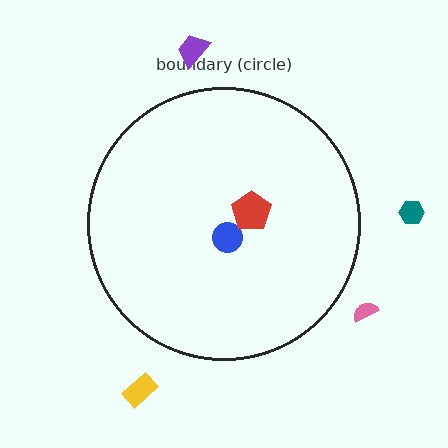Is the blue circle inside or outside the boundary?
Inside.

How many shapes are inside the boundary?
2 inside, 4 outside.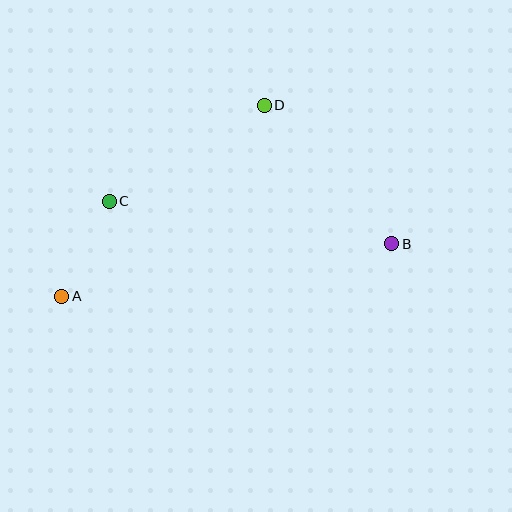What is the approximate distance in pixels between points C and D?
The distance between C and D is approximately 182 pixels.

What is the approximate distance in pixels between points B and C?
The distance between B and C is approximately 286 pixels.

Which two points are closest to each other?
Points A and C are closest to each other.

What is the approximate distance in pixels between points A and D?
The distance between A and D is approximately 278 pixels.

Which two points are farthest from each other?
Points A and B are farthest from each other.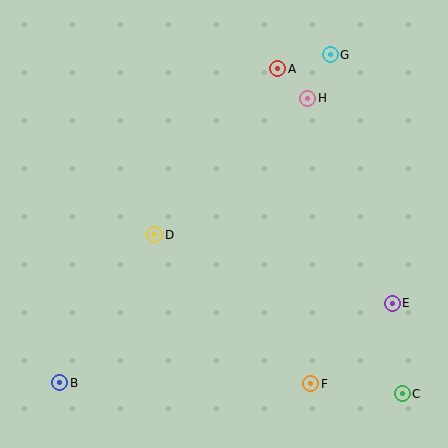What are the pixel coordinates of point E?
Point E is at (392, 303).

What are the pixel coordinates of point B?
Point B is at (60, 383).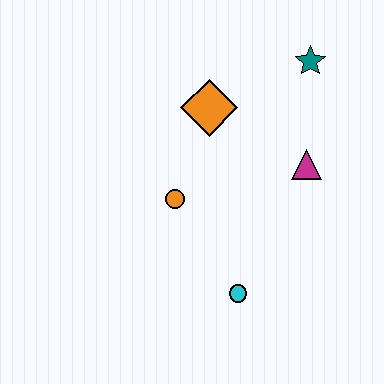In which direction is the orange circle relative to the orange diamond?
The orange circle is below the orange diamond.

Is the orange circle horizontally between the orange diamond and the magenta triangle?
No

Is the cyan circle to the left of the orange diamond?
No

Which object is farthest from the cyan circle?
The teal star is farthest from the cyan circle.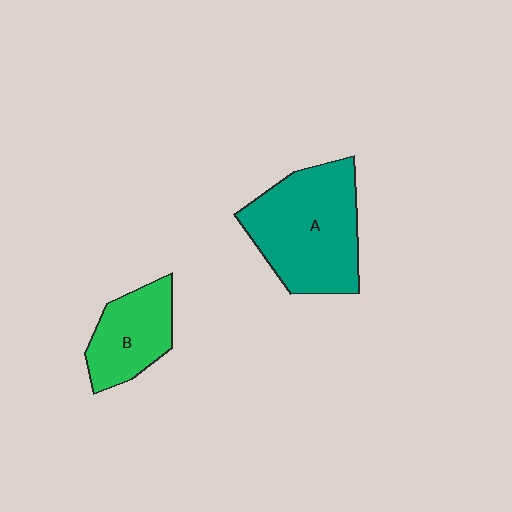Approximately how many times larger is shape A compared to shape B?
Approximately 1.8 times.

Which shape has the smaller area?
Shape B (green).